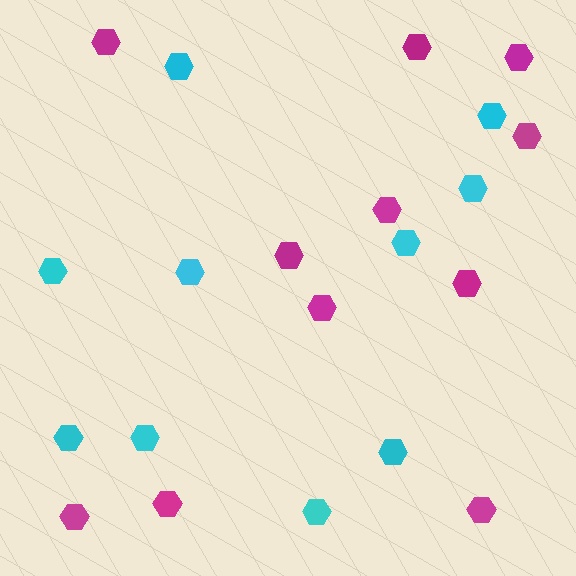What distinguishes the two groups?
There are 2 groups: one group of cyan hexagons (10) and one group of magenta hexagons (11).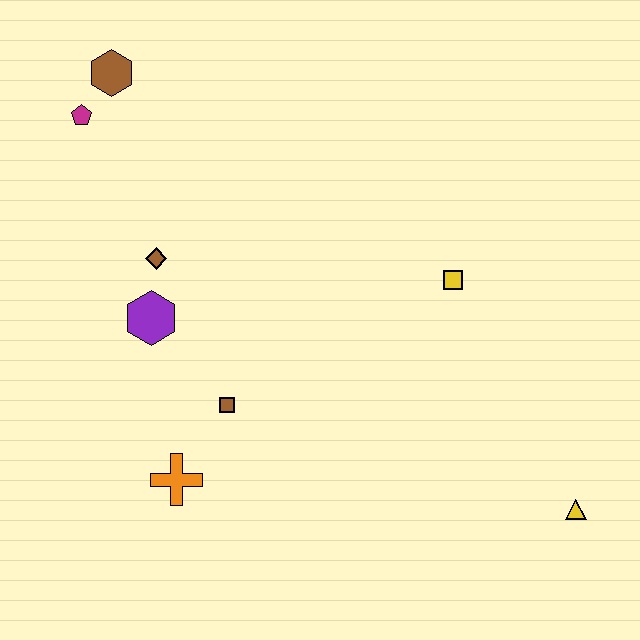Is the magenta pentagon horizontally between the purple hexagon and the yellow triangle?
No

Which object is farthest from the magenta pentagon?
The yellow triangle is farthest from the magenta pentagon.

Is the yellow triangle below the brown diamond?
Yes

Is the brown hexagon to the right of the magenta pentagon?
Yes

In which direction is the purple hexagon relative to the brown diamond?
The purple hexagon is below the brown diamond.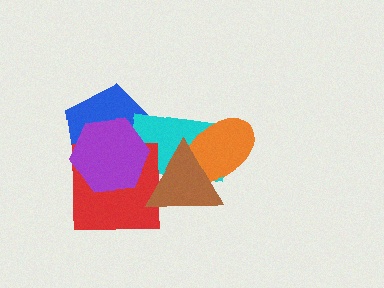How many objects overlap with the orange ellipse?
2 objects overlap with the orange ellipse.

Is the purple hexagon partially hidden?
No, no other shape covers it.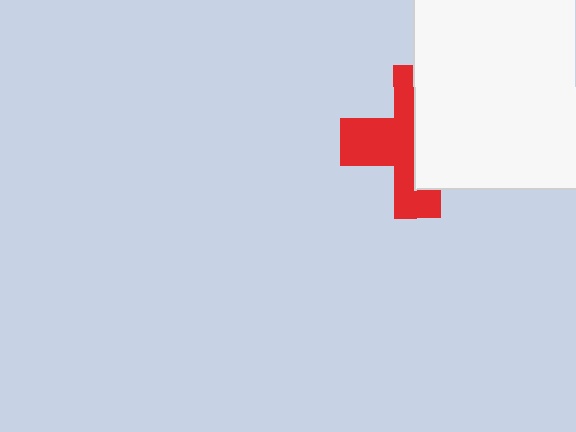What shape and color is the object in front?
The object in front is a white rectangle.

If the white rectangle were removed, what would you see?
You would see the complete red cross.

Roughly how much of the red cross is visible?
About half of it is visible (roughly 51%).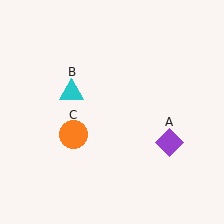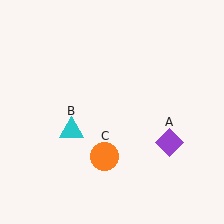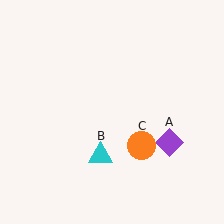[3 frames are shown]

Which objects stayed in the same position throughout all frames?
Purple diamond (object A) remained stationary.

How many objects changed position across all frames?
2 objects changed position: cyan triangle (object B), orange circle (object C).